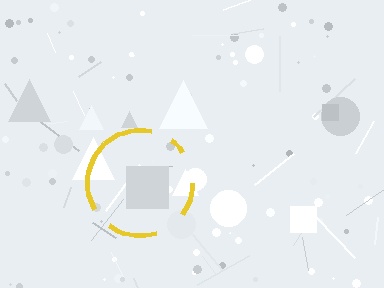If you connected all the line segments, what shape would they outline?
They would outline a circle.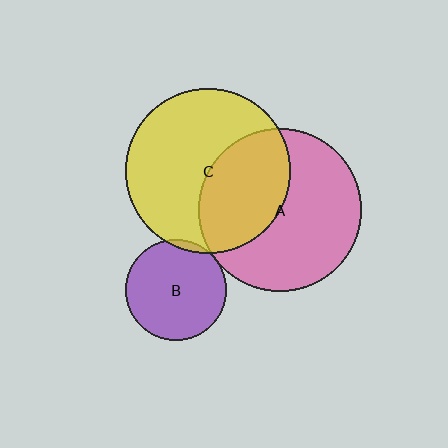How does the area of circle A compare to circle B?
Approximately 2.6 times.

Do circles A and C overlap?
Yes.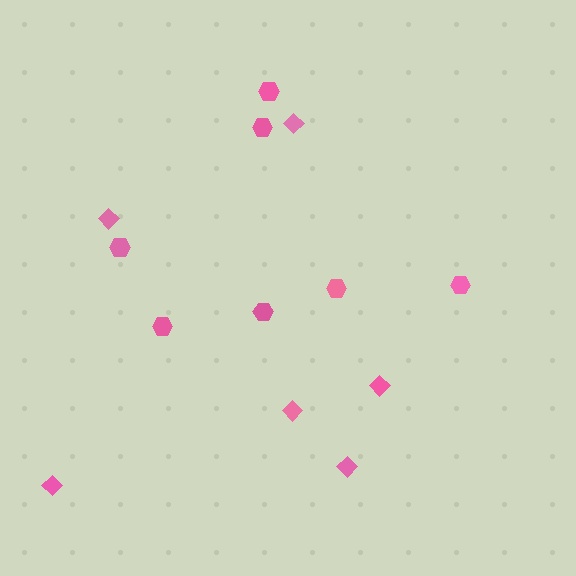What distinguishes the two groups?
There are 2 groups: one group of diamonds (6) and one group of hexagons (7).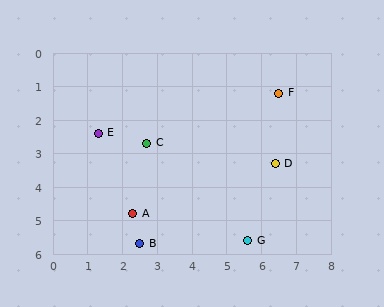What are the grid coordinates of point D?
Point D is at approximately (6.4, 3.3).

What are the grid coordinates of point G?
Point G is at approximately (5.6, 5.6).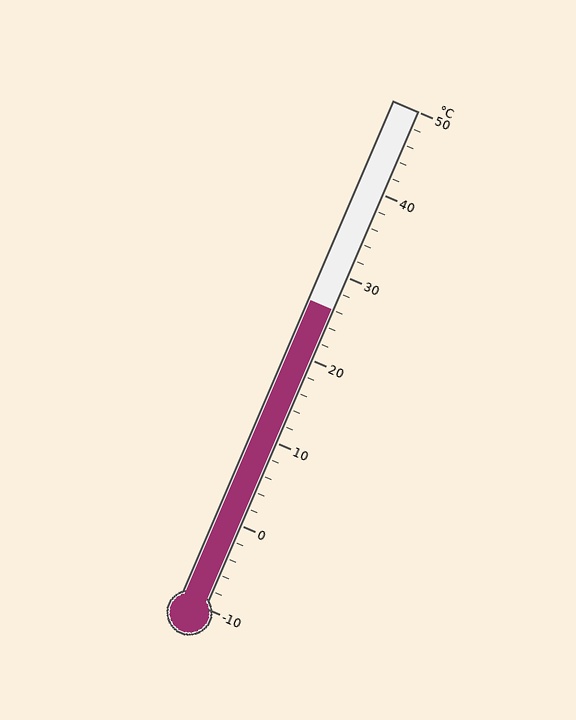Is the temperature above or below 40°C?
The temperature is below 40°C.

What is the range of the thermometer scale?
The thermometer scale ranges from -10°C to 50°C.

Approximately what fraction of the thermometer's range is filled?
The thermometer is filled to approximately 60% of its range.